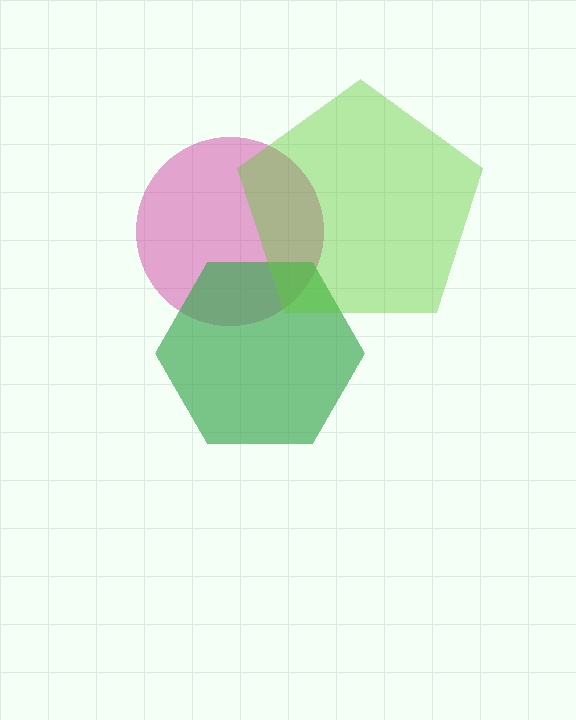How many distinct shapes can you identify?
There are 3 distinct shapes: a magenta circle, a green hexagon, a lime pentagon.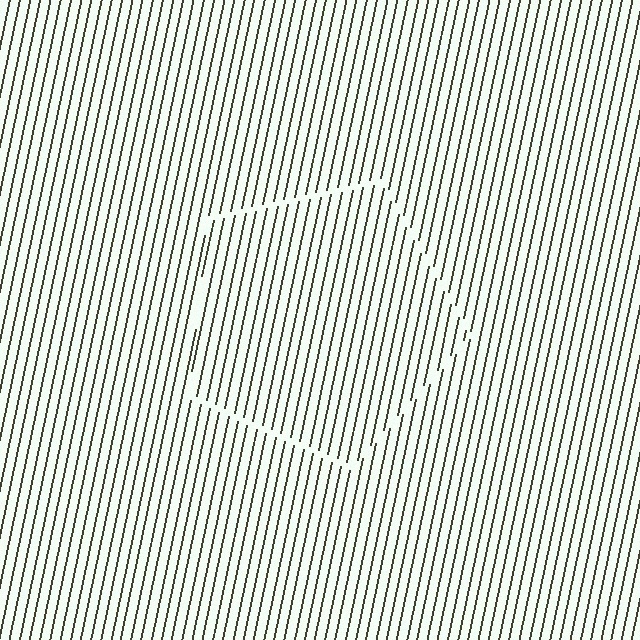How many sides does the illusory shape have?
5 sides — the line-ends trace a pentagon.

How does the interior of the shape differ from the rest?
The interior of the shape contains the same grating, shifted by half a period — the contour is defined by the phase discontinuity where line-ends from the inner and outer gratings abut.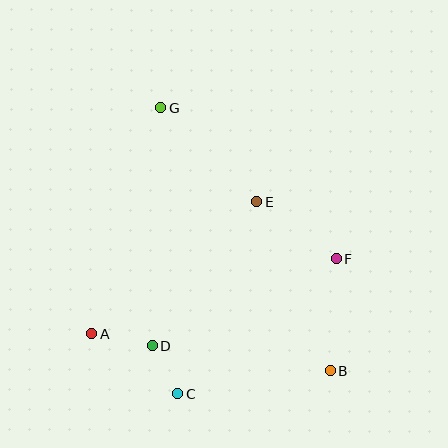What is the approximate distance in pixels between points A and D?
The distance between A and D is approximately 61 pixels.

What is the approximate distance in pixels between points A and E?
The distance between A and E is approximately 211 pixels.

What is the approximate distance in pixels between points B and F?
The distance between B and F is approximately 112 pixels.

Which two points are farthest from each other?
Points B and G are farthest from each other.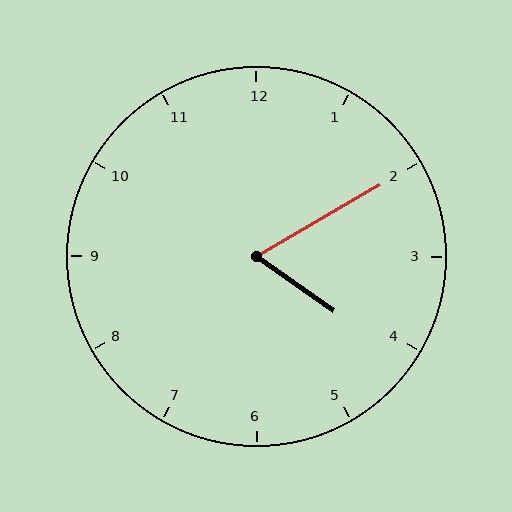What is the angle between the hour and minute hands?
Approximately 65 degrees.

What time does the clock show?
4:10.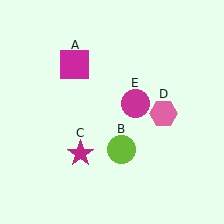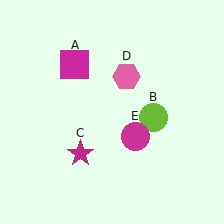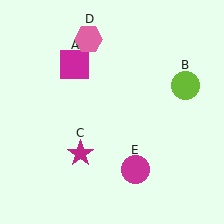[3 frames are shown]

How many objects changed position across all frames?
3 objects changed position: lime circle (object B), pink hexagon (object D), magenta circle (object E).